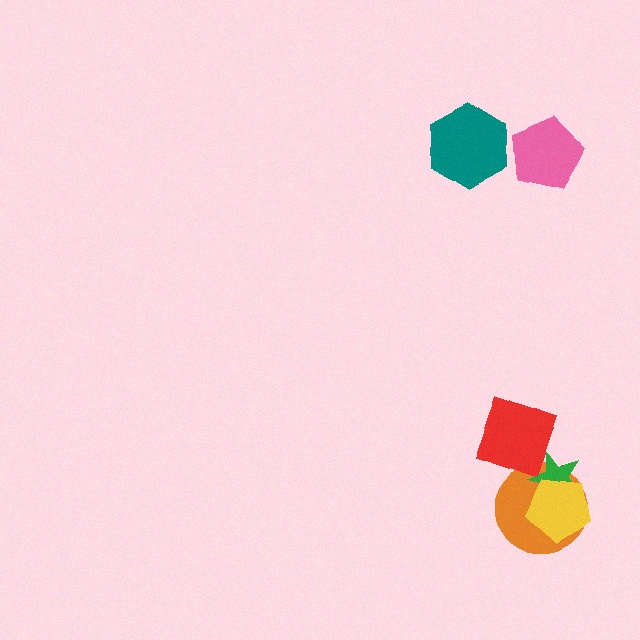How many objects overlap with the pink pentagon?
0 objects overlap with the pink pentagon.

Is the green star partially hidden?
Yes, it is partially covered by another shape.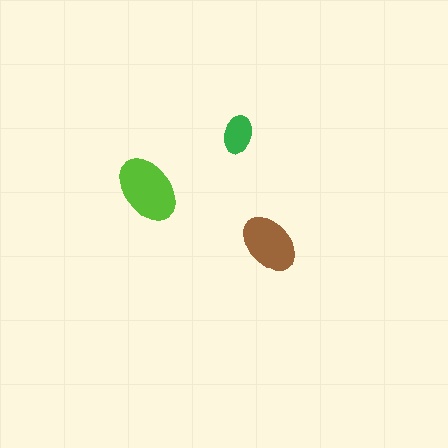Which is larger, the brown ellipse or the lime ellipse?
The lime one.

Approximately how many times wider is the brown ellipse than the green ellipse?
About 1.5 times wider.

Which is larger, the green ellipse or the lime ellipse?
The lime one.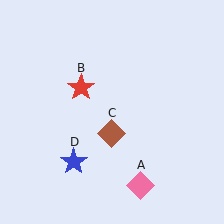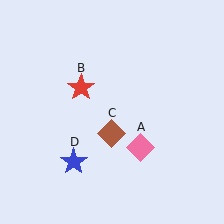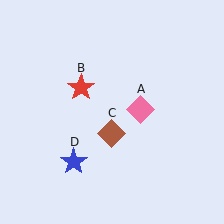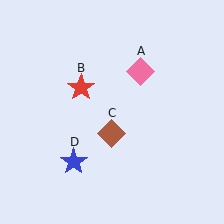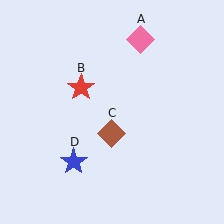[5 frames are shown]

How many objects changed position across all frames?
1 object changed position: pink diamond (object A).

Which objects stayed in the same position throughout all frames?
Red star (object B) and brown diamond (object C) and blue star (object D) remained stationary.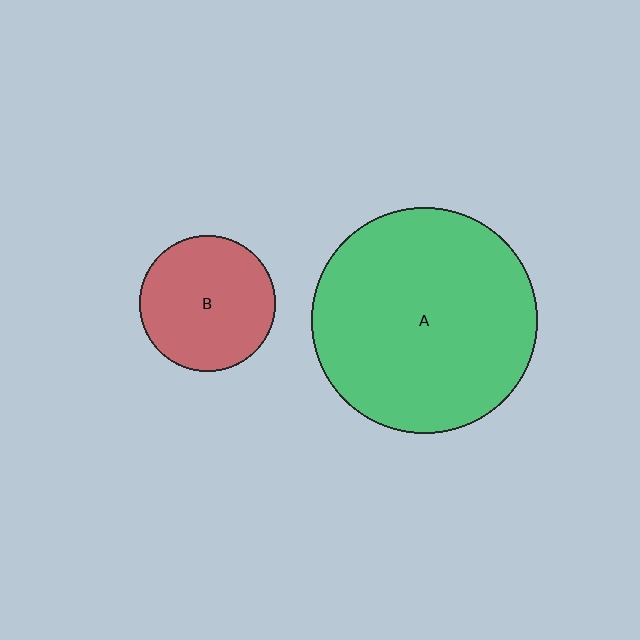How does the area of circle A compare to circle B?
Approximately 2.8 times.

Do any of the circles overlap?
No, none of the circles overlap.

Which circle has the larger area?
Circle A (green).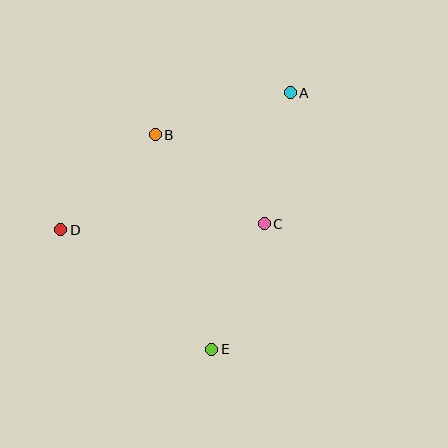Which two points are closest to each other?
Points A and C are closest to each other.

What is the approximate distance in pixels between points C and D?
The distance between C and D is approximately 203 pixels.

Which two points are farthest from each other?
Points A and E are farthest from each other.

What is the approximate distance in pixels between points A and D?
The distance between A and D is approximately 267 pixels.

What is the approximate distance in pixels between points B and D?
The distance between B and D is approximately 134 pixels.